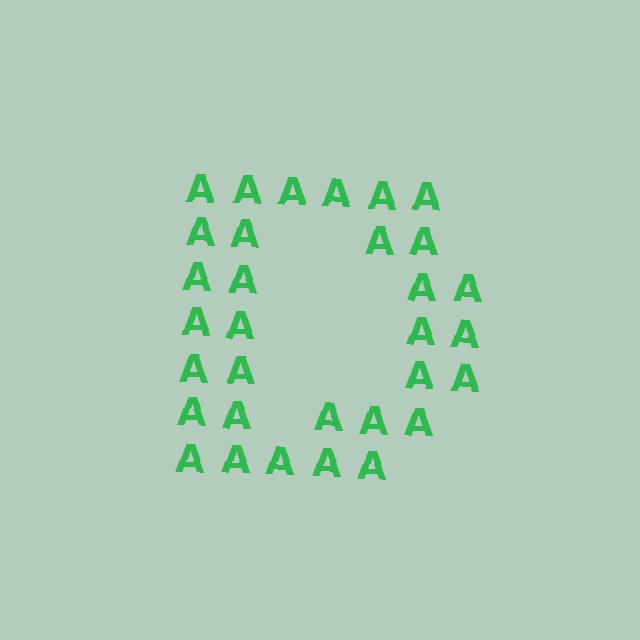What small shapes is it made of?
It is made of small letter A's.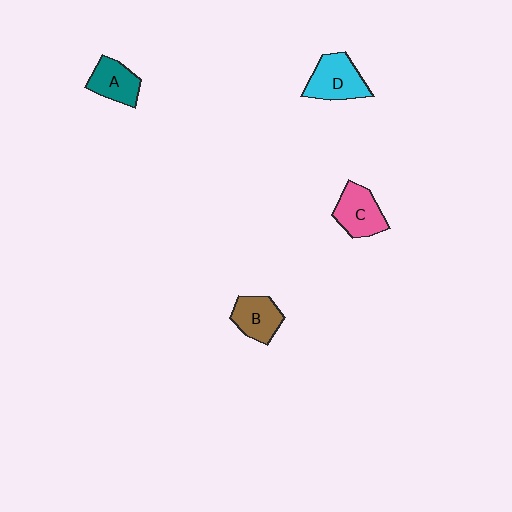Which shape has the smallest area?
Shape A (teal).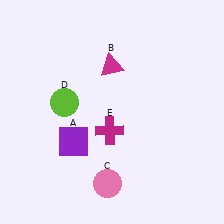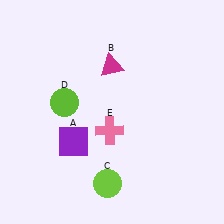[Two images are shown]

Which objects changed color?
C changed from pink to lime. E changed from magenta to pink.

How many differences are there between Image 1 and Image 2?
There are 2 differences between the two images.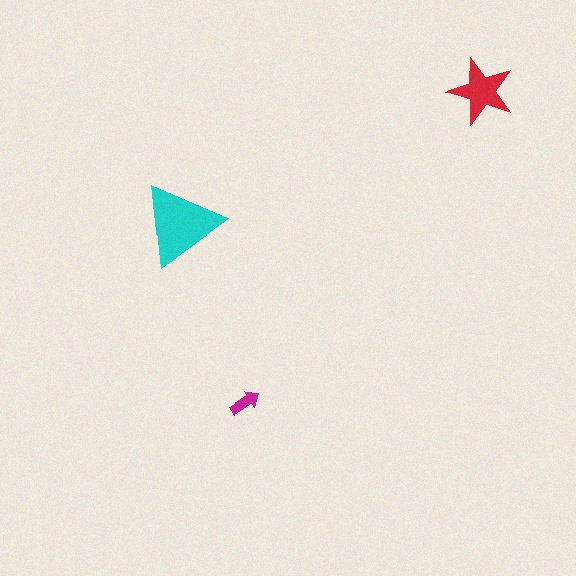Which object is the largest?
The cyan triangle.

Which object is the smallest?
The magenta arrow.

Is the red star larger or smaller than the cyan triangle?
Smaller.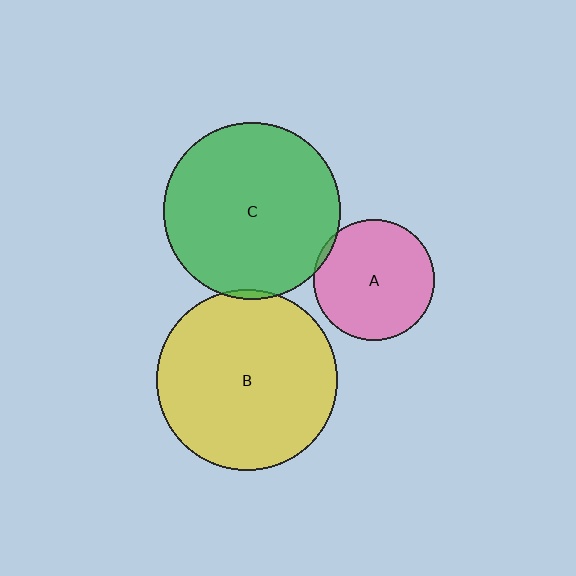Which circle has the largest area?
Circle B (yellow).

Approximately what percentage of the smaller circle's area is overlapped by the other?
Approximately 5%.